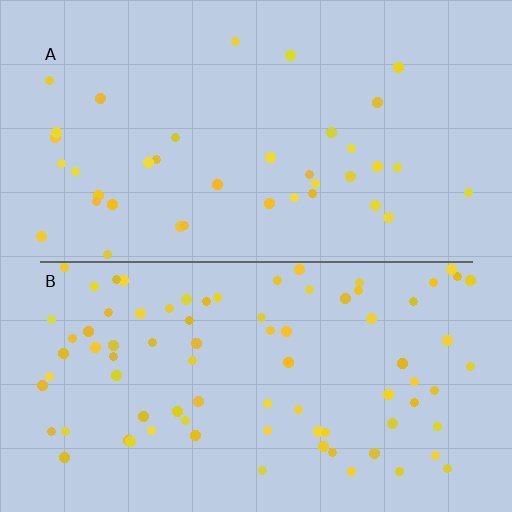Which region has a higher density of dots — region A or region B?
B (the bottom).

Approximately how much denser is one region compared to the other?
Approximately 2.2× — region B over region A.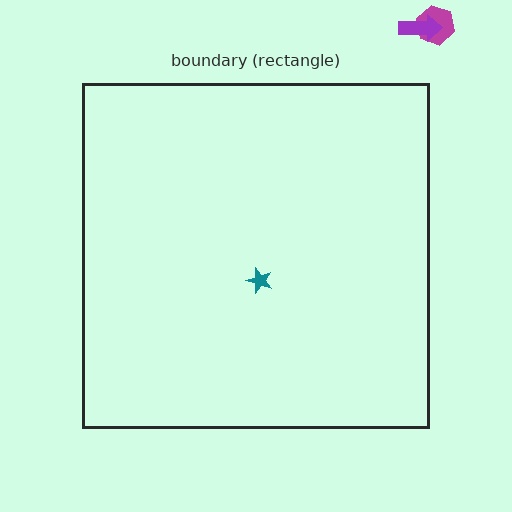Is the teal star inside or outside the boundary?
Inside.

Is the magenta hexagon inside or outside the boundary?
Outside.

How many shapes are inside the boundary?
1 inside, 2 outside.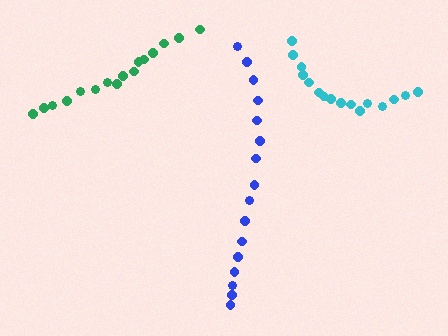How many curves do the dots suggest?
There are 3 distinct paths.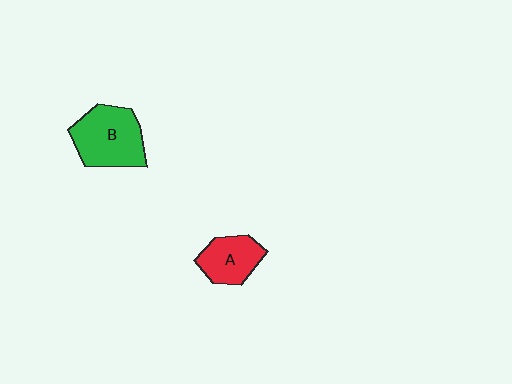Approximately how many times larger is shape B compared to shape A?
Approximately 1.5 times.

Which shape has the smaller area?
Shape A (red).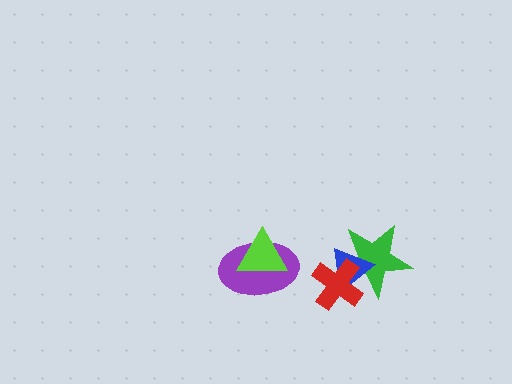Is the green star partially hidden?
Yes, it is partially covered by another shape.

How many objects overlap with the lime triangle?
1 object overlaps with the lime triangle.